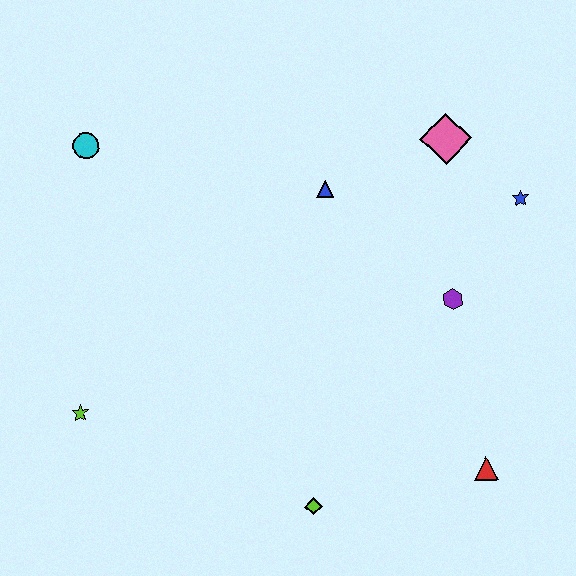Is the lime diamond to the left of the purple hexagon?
Yes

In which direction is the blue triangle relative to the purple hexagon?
The blue triangle is to the left of the purple hexagon.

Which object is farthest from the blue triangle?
The lime star is farthest from the blue triangle.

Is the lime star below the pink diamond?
Yes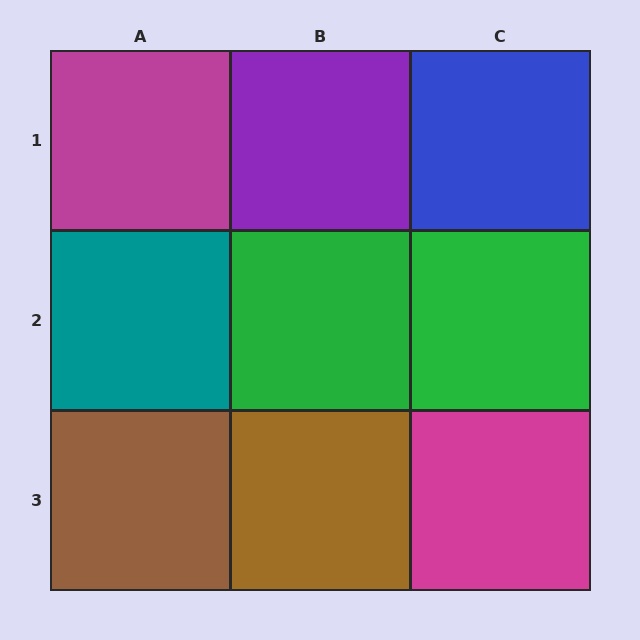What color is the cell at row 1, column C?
Blue.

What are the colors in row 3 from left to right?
Brown, brown, magenta.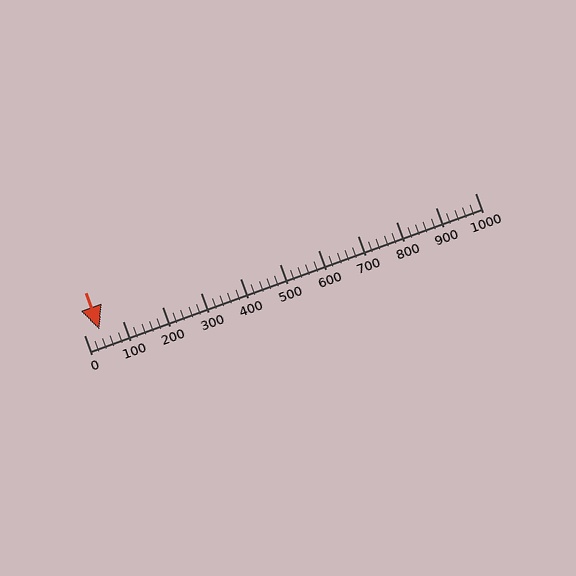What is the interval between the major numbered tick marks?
The major tick marks are spaced 100 units apart.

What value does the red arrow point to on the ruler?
The red arrow points to approximately 38.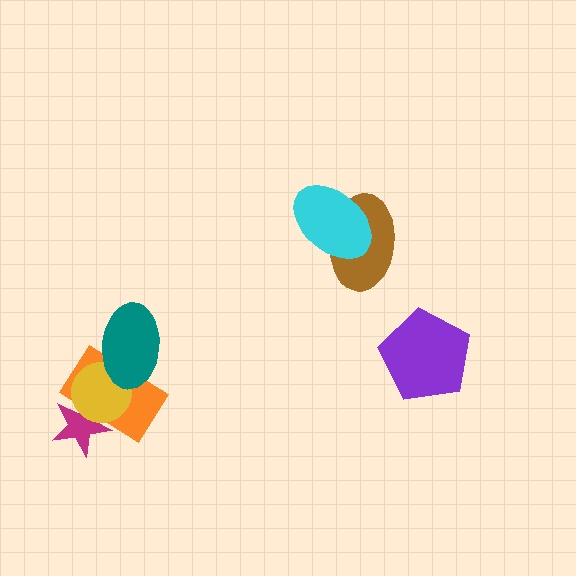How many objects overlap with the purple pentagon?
0 objects overlap with the purple pentagon.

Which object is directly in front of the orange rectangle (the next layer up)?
The yellow circle is directly in front of the orange rectangle.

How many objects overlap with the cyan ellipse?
1 object overlaps with the cyan ellipse.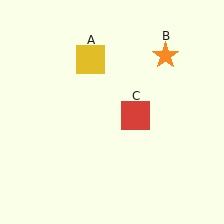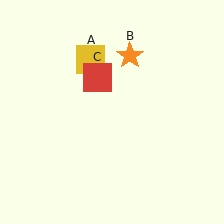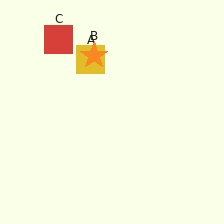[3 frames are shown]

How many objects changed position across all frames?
2 objects changed position: orange star (object B), red square (object C).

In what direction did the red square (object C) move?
The red square (object C) moved up and to the left.